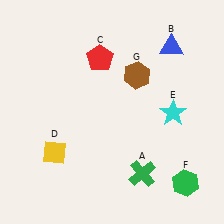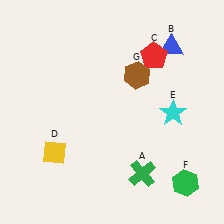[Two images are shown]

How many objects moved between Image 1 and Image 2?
1 object moved between the two images.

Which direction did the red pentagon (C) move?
The red pentagon (C) moved right.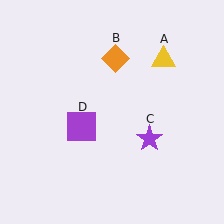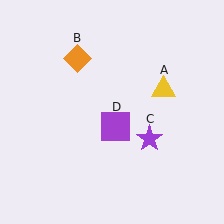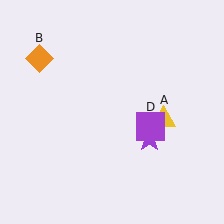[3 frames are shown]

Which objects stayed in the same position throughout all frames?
Purple star (object C) remained stationary.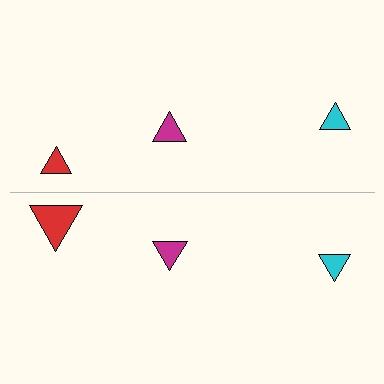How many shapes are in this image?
There are 6 shapes in this image.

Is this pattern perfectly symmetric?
No, the pattern is not perfectly symmetric. The red triangle on the bottom side has a different size than its mirror counterpart.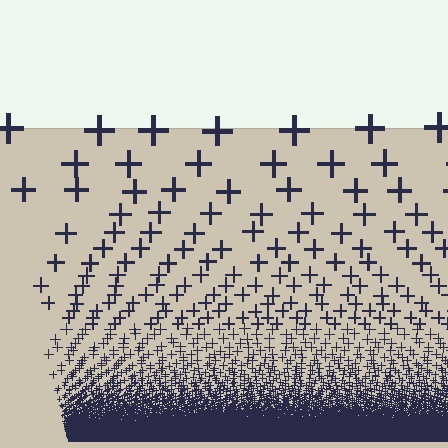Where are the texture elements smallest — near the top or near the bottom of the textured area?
Near the bottom.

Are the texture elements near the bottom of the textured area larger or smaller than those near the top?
Smaller. The gradient is inverted — elements near the bottom are smaller and denser.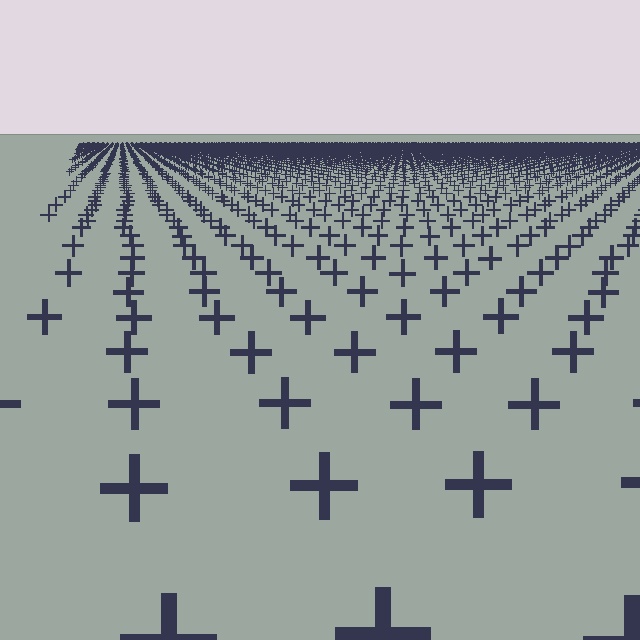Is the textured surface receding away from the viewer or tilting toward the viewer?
The surface is receding away from the viewer. Texture elements get smaller and denser toward the top.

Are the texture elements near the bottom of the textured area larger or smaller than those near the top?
Larger. Near the bottom, elements are closer to the viewer and appear at a bigger on-screen size.